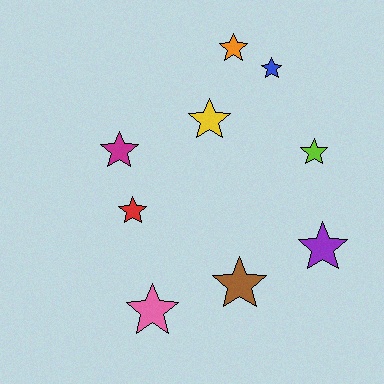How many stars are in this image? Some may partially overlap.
There are 9 stars.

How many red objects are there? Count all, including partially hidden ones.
There is 1 red object.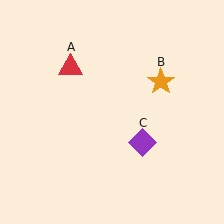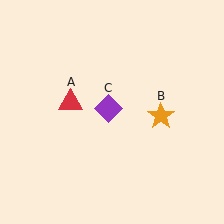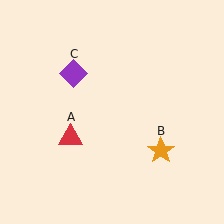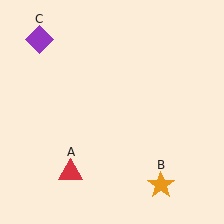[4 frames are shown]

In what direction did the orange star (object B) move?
The orange star (object B) moved down.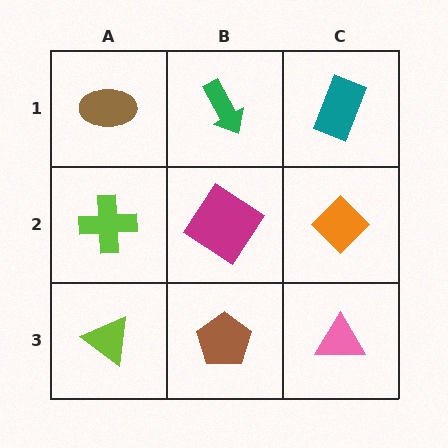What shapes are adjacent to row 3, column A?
A lime cross (row 2, column A), a brown pentagon (row 3, column B).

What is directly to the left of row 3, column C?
A brown pentagon.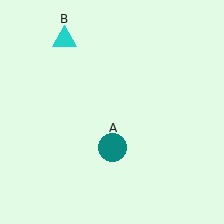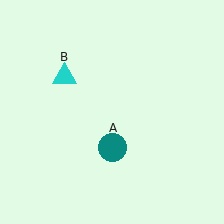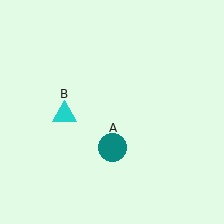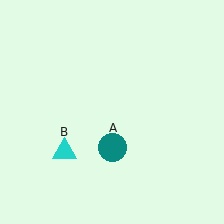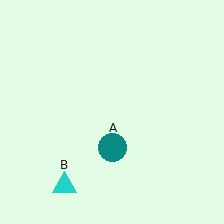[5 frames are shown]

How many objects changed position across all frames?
1 object changed position: cyan triangle (object B).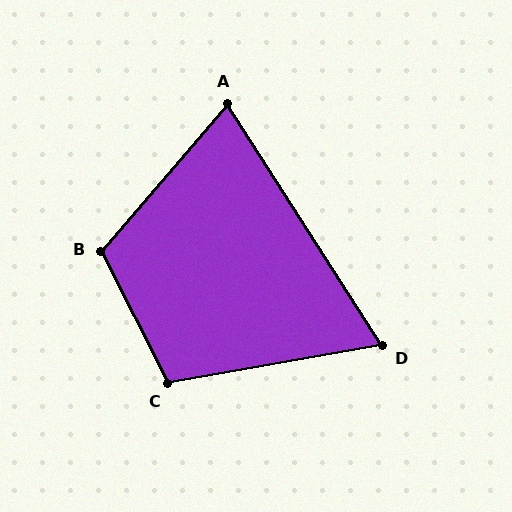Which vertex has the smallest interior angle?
D, at approximately 67 degrees.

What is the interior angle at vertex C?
Approximately 107 degrees (obtuse).